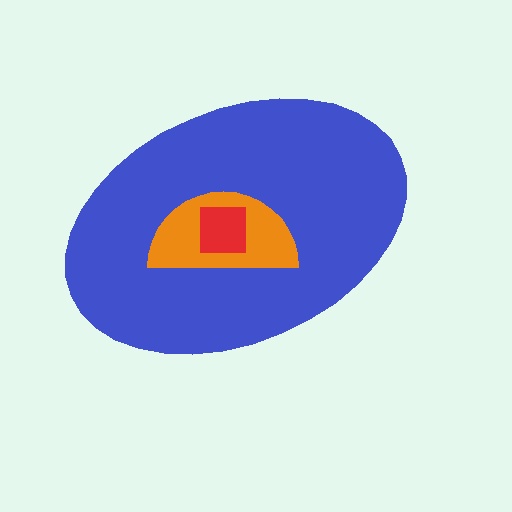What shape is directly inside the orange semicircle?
The red square.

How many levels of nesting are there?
3.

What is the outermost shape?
The blue ellipse.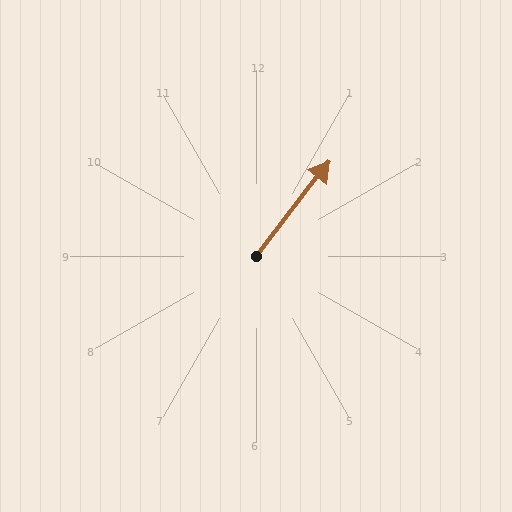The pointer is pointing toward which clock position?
Roughly 1 o'clock.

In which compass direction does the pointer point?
Northeast.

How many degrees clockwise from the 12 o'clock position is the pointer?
Approximately 38 degrees.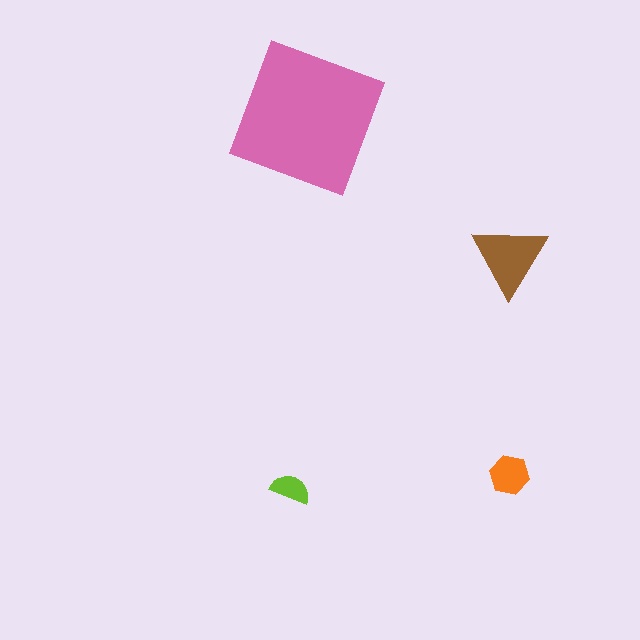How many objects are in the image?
There are 4 objects in the image.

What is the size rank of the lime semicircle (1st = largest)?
4th.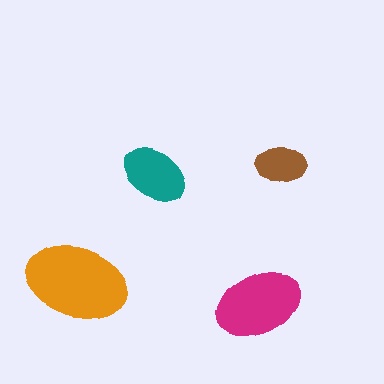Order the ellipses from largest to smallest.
the orange one, the magenta one, the teal one, the brown one.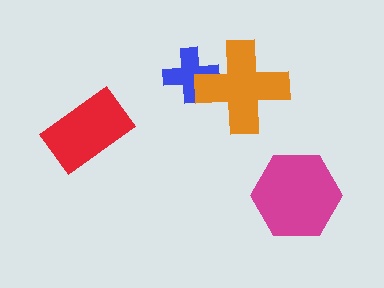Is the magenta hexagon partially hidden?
No, no other shape covers it.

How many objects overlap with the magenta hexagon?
0 objects overlap with the magenta hexagon.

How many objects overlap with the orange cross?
1 object overlaps with the orange cross.